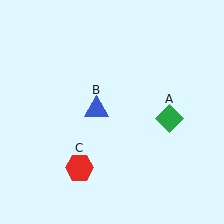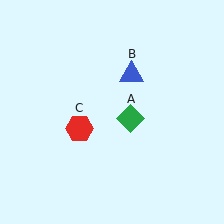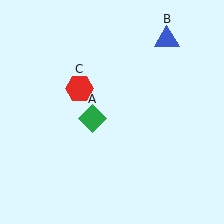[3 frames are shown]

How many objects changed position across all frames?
3 objects changed position: green diamond (object A), blue triangle (object B), red hexagon (object C).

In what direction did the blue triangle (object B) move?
The blue triangle (object B) moved up and to the right.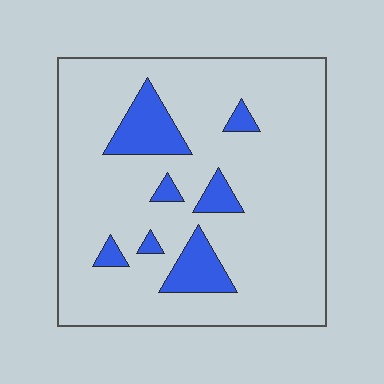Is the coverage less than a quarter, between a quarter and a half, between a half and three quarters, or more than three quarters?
Less than a quarter.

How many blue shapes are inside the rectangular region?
7.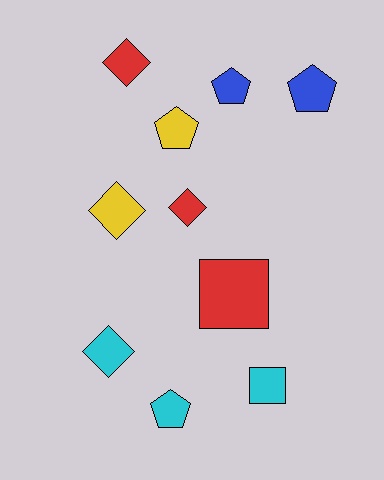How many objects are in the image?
There are 10 objects.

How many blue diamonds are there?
There are no blue diamonds.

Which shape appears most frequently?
Diamond, with 4 objects.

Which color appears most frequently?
Cyan, with 3 objects.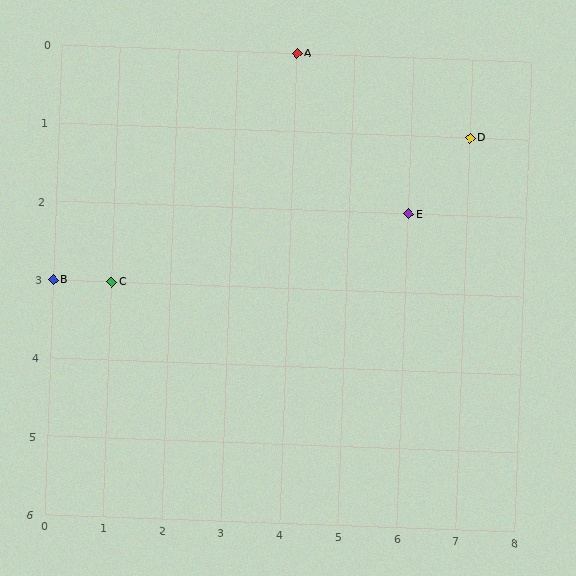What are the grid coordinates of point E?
Point E is at grid coordinates (6, 2).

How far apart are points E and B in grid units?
Points E and B are 6 columns and 1 row apart (about 6.1 grid units diagonally).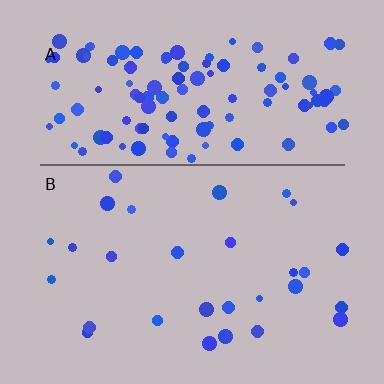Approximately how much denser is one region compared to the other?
Approximately 4.1× — region A over region B.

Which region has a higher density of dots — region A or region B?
A (the top).